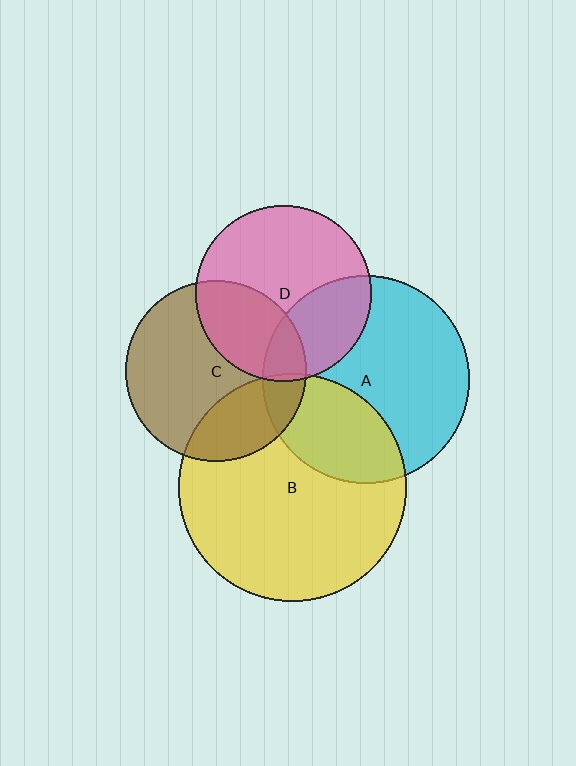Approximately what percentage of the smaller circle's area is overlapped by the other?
Approximately 30%.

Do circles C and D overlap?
Yes.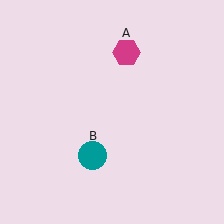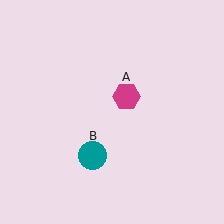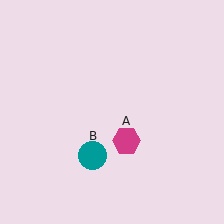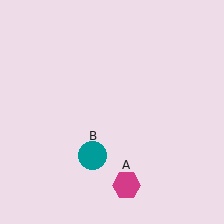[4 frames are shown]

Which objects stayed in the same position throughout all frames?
Teal circle (object B) remained stationary.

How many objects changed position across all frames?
1 object changed position: magenta hexagon (object A).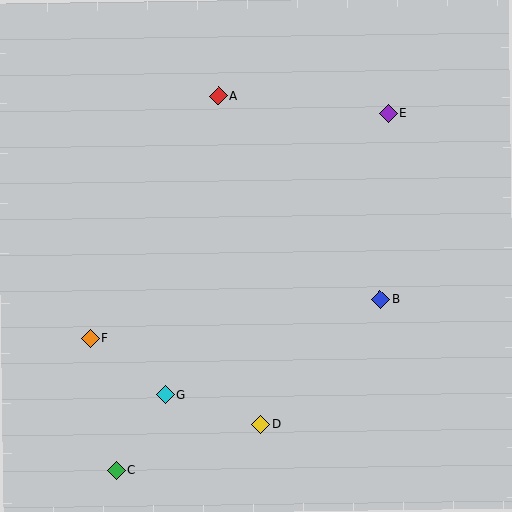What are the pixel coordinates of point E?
Point E is at (388, 113).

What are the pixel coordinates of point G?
Point G is at (165, 395).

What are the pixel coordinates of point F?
Point F is at (91, 339).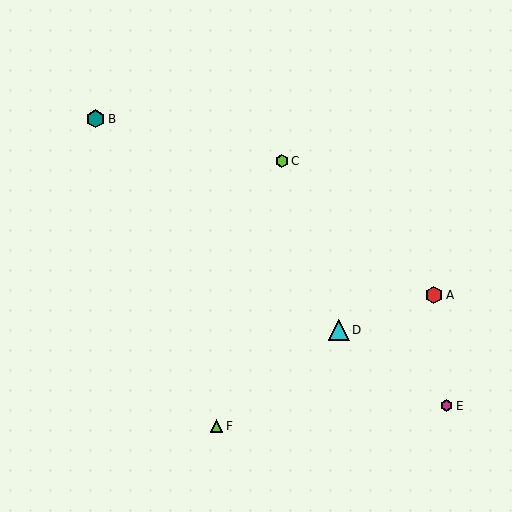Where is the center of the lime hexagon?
The center of the lime hexagon is at (282, 161).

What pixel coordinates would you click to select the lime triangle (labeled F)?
Click at (217, 426) to select the lime triangle F.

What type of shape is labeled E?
Shape E is a magenta hexagon.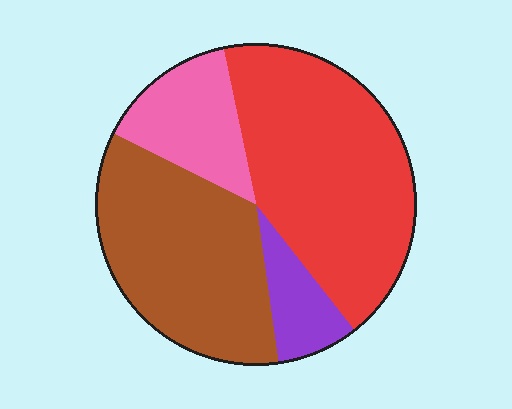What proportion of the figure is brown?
Brown covers roughly 35% of the figure.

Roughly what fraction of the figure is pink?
Pink takes up about one eighth (1/8) of the figure.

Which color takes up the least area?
Purple, at roughly 10%.